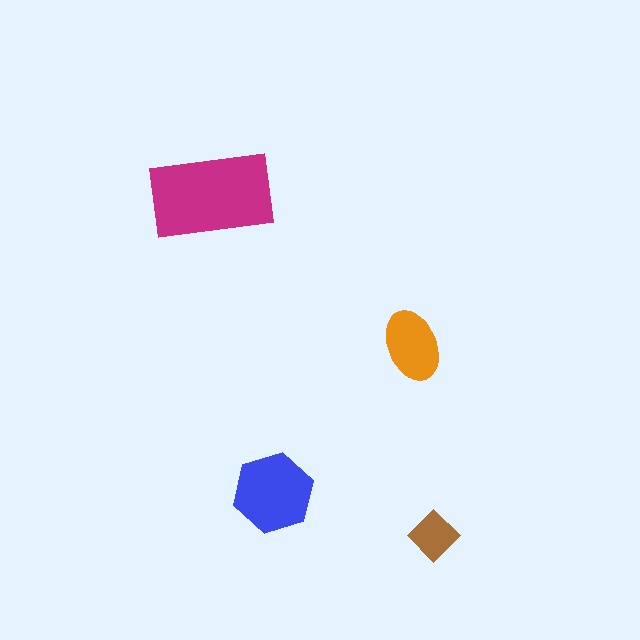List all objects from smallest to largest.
The brown diamond, the orange ellipse, the blue hexagon, the magenta rectangle.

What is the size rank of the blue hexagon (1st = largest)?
2nd.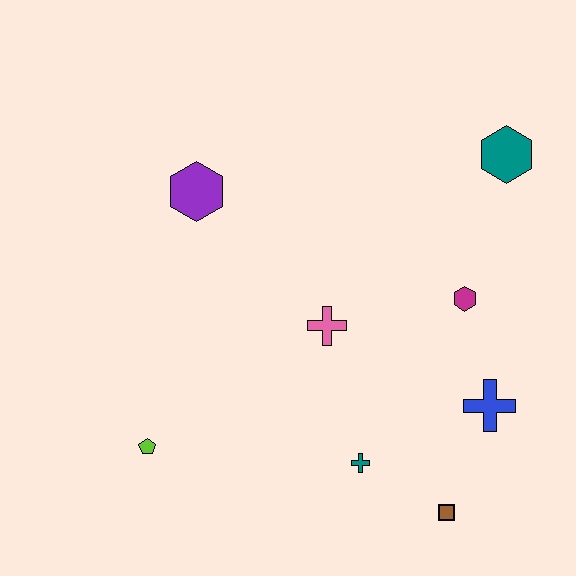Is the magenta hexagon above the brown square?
Yes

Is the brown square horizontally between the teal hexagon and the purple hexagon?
Yes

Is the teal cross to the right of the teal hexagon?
No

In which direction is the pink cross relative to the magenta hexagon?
The pink cross is to the left of the magenta hexagon.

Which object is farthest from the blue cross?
The purple hexagon is farthest from the blue cross.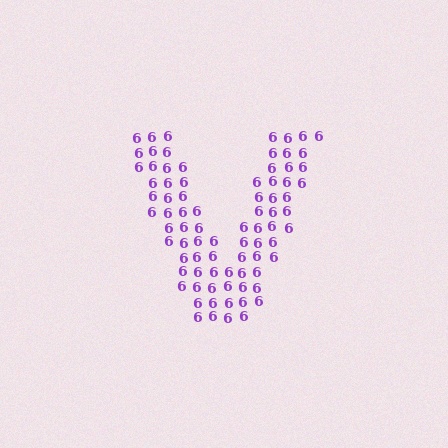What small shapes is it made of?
It is made of small digit 6's.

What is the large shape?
The large shape is the letter V.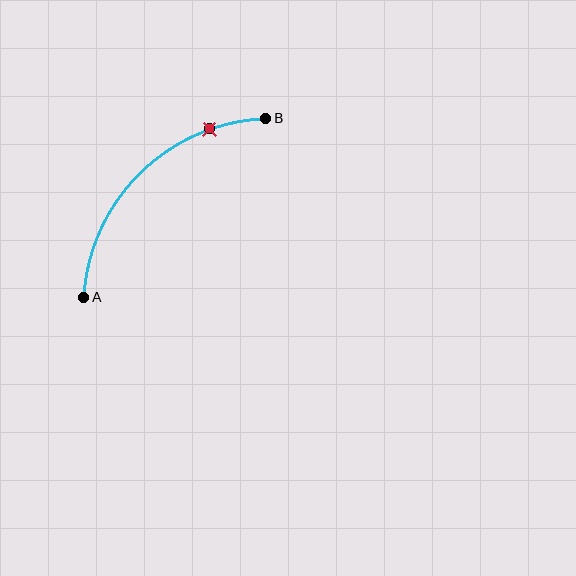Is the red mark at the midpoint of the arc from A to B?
No. The red mark lies on the arc but is closer to endpoint B. The arc midpoint would be at the point on the curve equidistant along the arc from both A and B.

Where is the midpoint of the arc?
The arc midpoint is the point on the curve farthest from the straight line joining A and B. It sits above and to the left of that line.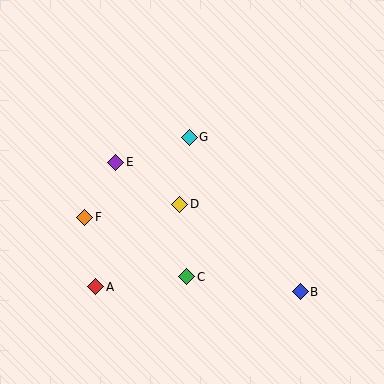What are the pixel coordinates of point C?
Point C is at (187, 277).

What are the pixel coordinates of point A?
Point A is at (96, 287).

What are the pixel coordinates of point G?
Point G is at (189, 137).